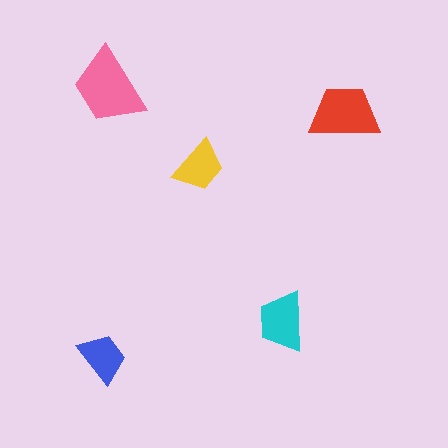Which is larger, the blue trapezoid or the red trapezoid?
The red one.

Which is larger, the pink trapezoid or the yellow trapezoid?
The pink one.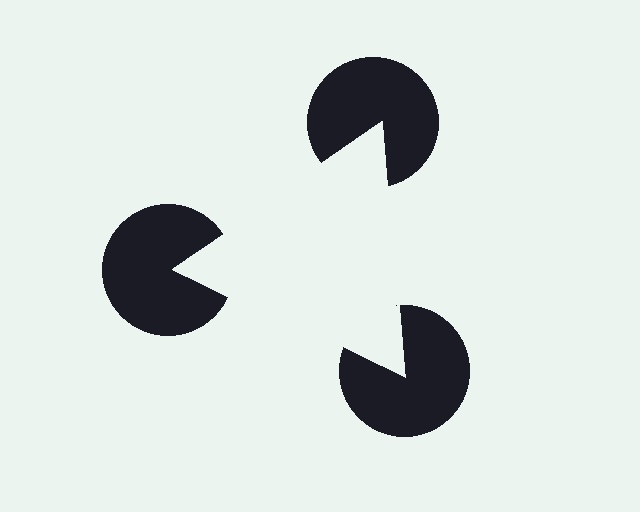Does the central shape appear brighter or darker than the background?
It typically appears slightly brighter than the background, even though no actual brightness change is drawn.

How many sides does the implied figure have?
3 sides.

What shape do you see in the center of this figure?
An illusory triangle — its edges are inferred from the aligned wedge cuts in the pac-man discs, not physically drawn.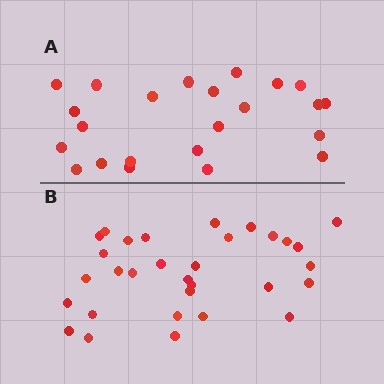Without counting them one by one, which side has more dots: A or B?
Region B (the bottom region) has more dots.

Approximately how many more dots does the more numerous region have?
Region B has roughly 8 or so more dots than region A.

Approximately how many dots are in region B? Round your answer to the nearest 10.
About 30 dots. (The exact count is 31, which rounds to 30.)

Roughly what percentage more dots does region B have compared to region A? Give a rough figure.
About 35% more.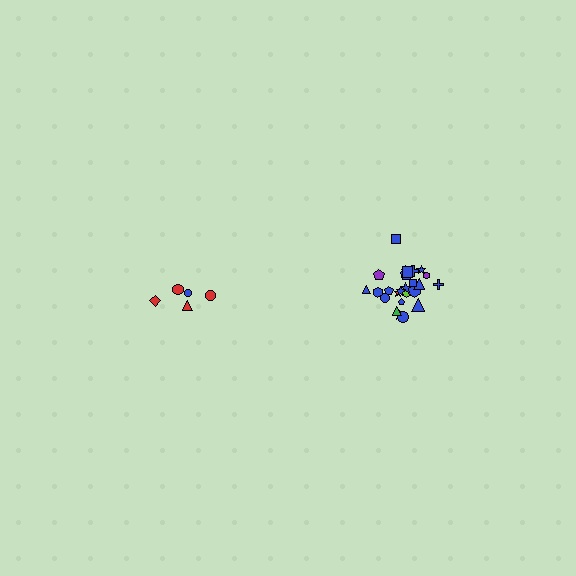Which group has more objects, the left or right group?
The right group.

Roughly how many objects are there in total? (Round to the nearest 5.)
Roughly 30 objects in total.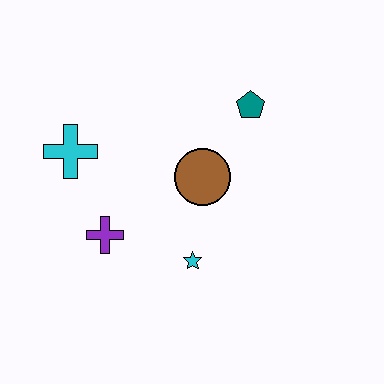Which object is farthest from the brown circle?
The cyan cross is farthest from the brown circle.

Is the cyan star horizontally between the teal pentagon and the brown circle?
No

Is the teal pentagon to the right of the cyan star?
Yes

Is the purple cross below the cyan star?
No